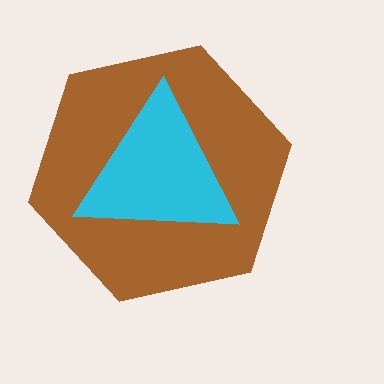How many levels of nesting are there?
2.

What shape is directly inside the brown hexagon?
The cyan triangle.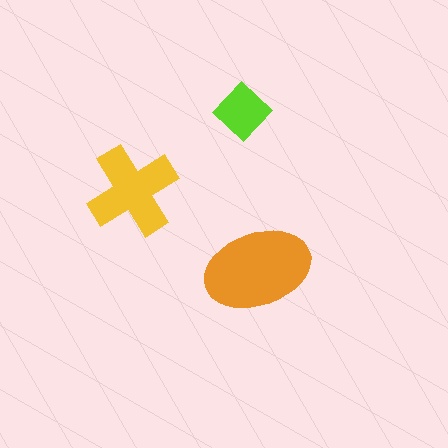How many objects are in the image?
There are 3 objects in the image.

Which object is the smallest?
The lime diamond.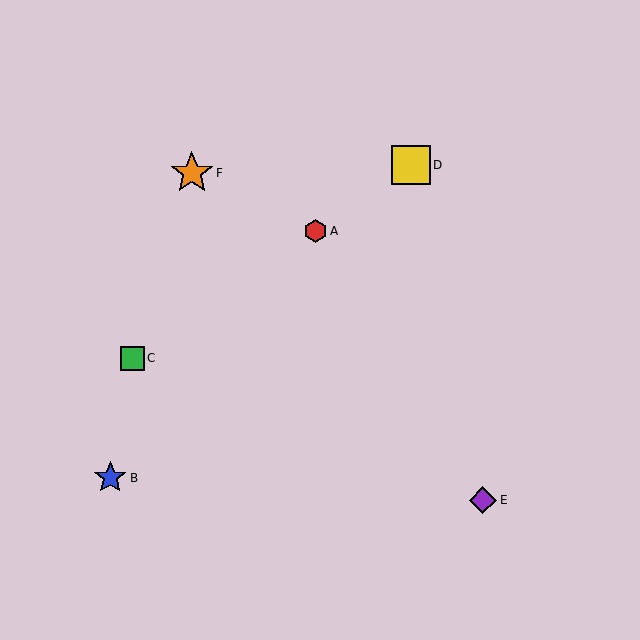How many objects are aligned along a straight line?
3 objects (A, C, D) are aligned along a straight line.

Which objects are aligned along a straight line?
Objects A, C, D are aligned along a straight line.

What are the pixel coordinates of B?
Object B is at (110, 478).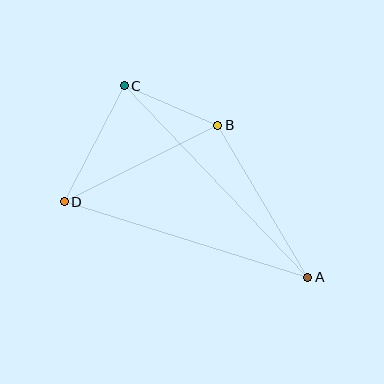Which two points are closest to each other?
Points B and C are closest to each other.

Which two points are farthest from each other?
Points A and C are farthest from each other.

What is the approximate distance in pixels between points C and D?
The distance between C and D is approximately 131 pixels.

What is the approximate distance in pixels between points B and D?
The distance between B and D is approximately 172 pixels.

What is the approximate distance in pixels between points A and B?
The distance between A and B is approximately 177 pixels.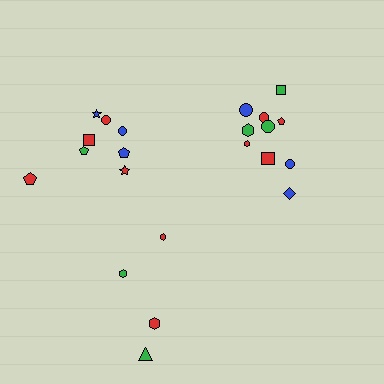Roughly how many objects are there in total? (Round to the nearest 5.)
Roughly 20 objects in total.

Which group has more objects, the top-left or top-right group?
The top-right group.